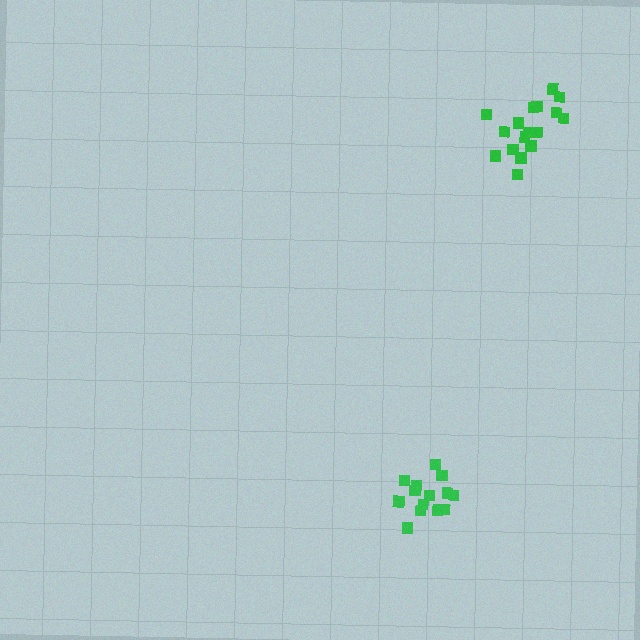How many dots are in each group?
Group 1: 17 dots, Group 2: 14 dots (31 total).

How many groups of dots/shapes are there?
There are 2 groups.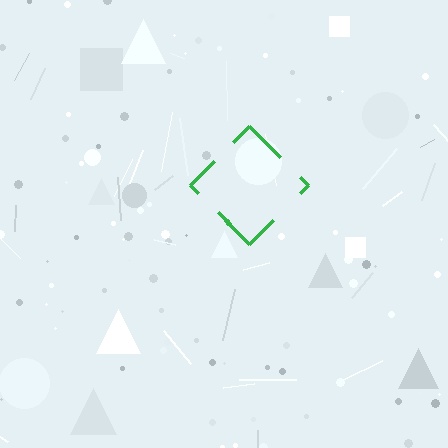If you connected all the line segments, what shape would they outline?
They would outline a diamond.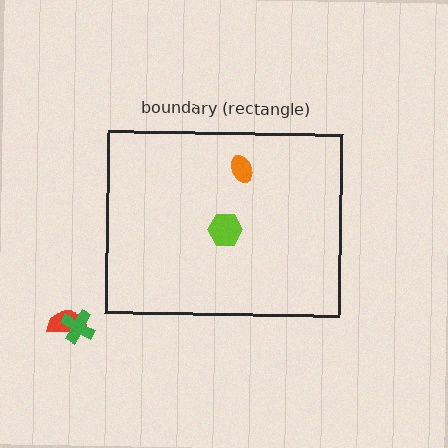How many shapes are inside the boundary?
2 inside, 2 outside.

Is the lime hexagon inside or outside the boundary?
Inside.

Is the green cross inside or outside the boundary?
Outside.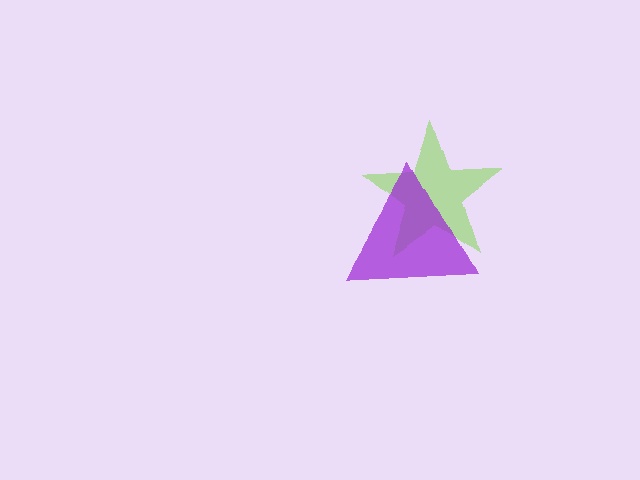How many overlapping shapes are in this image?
There are 2 overlapping shapes in the image.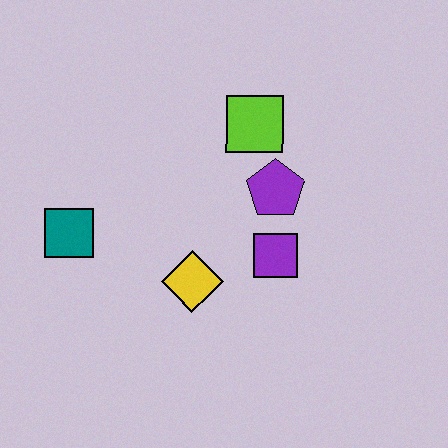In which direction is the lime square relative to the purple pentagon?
The lime square is above the purple pentagon.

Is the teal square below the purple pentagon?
Yes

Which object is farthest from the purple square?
The teal square is farthest from the purple square.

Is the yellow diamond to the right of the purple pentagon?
No